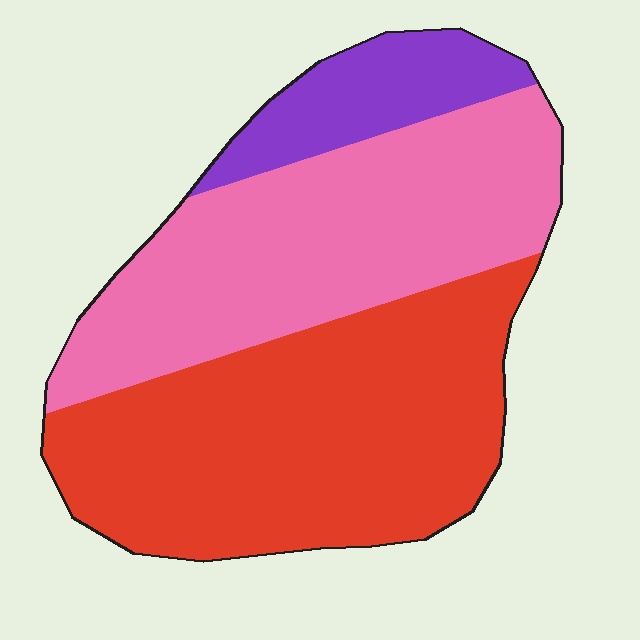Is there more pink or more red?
Red.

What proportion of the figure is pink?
Pink covers 40% of the figure.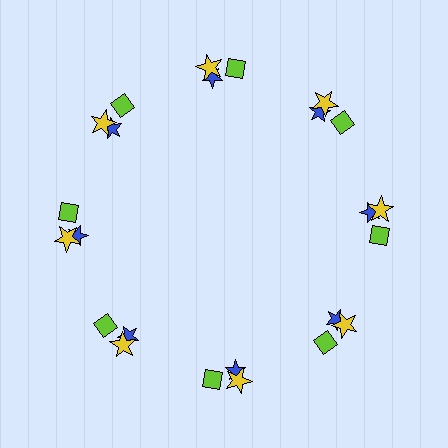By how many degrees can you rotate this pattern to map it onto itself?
The pattern maps onto itself every 45 degrees of rotation.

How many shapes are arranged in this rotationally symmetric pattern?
There are 24 shapes, arranged in 8 groups of 3.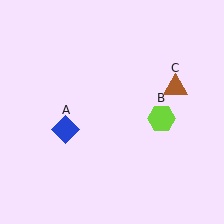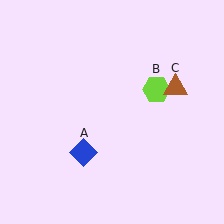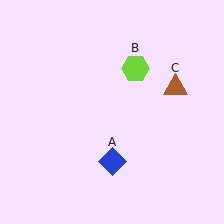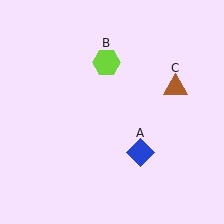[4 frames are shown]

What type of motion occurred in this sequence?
The blue diamond (object A), lime hexagon (object B) rotated counterclockwise around the center of the scene.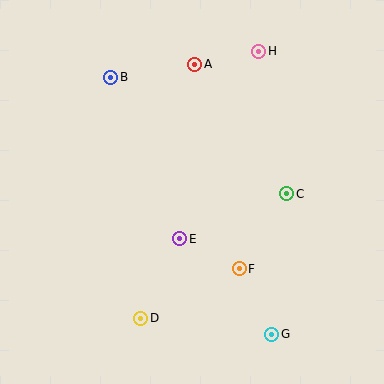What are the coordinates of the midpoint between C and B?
The midpoint between C and B is at (199, 135).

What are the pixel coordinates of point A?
Point A is at (195, 64).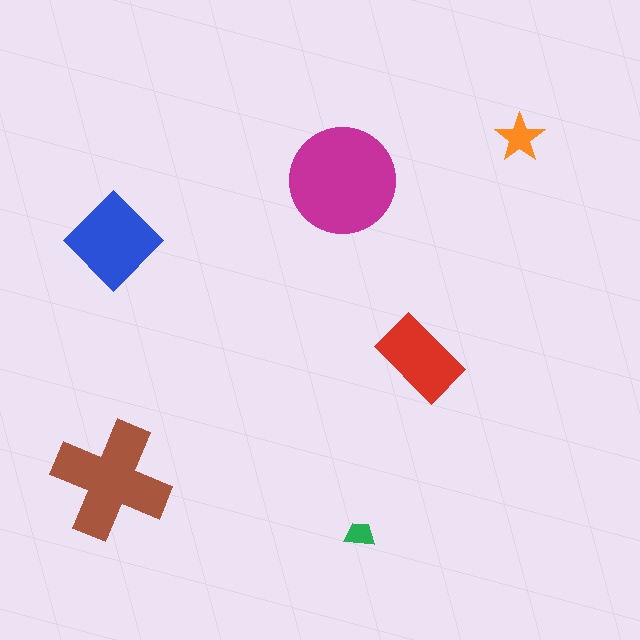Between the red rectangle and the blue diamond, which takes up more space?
The blue diamond.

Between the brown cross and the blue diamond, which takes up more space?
The brown cross.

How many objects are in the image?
There are 6 objects in the image.